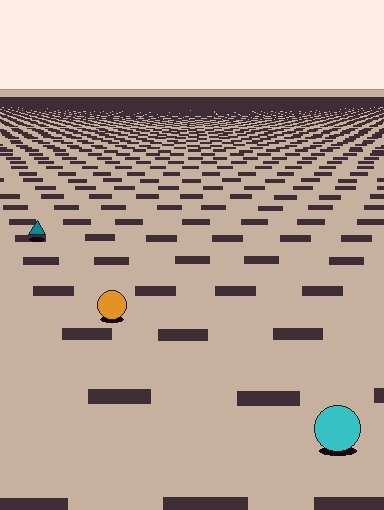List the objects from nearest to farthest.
From nearest to farthest: the cyan circle, the orange circle, the teal triangle.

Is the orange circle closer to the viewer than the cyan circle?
No. The cyan circle is closer — you can tell from the texture gradient: the ground texture is coarser near it.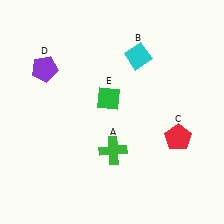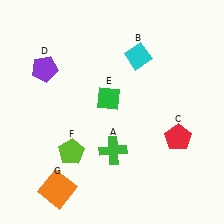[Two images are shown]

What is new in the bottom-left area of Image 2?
A lime pentagon (F) was added in the bottom-left area of Image 2.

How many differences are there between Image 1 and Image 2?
There are 2 differences between the two images.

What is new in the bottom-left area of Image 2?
An orange square (G) was added in the bottom-left area of Image 2.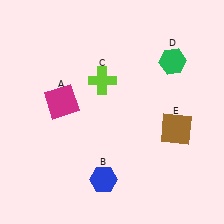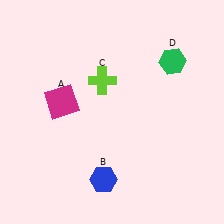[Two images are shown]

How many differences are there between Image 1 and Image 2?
There is 1 difference between the two images.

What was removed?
The brown square (E) was removed in Image 2.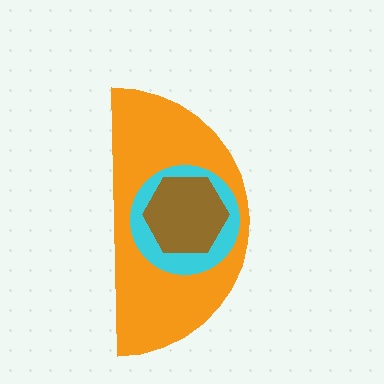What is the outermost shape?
The orange semicircle.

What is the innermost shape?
The brown hexagon.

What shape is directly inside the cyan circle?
The brown hexagon.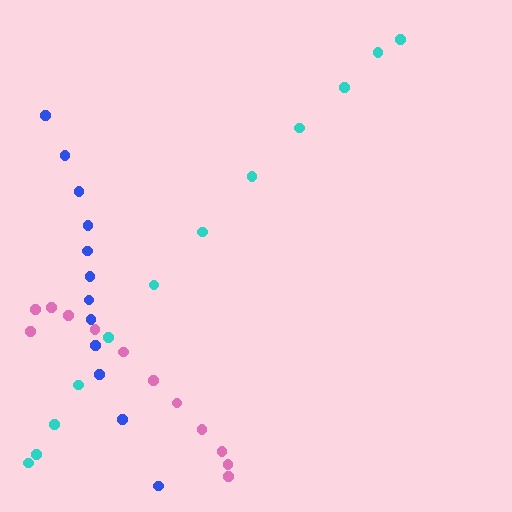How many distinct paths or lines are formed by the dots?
There are 3 distinct paths.